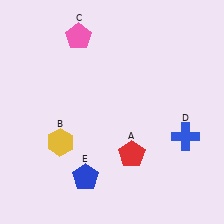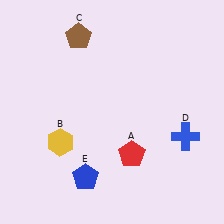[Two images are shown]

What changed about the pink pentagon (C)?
In Image 1, C is pink. In Image 2, it changed to brown.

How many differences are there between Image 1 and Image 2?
There is 1 difference between the two images.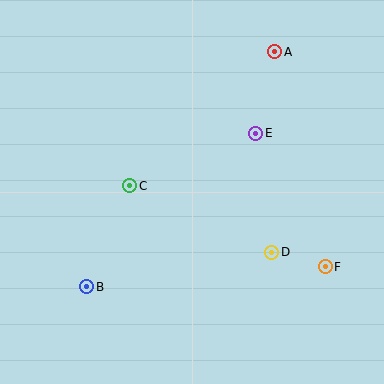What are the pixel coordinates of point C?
Point C is at (130, 186).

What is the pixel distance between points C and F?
The distance between C and F is 212 pixels.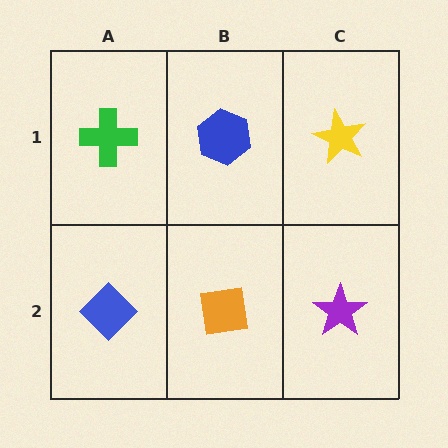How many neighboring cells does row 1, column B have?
3.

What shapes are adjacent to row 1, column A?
A blue diamond (row 2, column A), a blue hexagon (row 1, column B).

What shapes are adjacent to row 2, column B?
A blue hexagon (row 1, column B), a blue diamond (row 2, column A), a purple star (row 2, column C).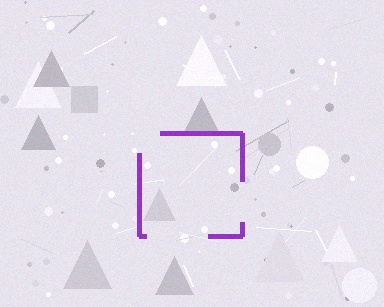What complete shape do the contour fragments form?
The contour fragments form a square.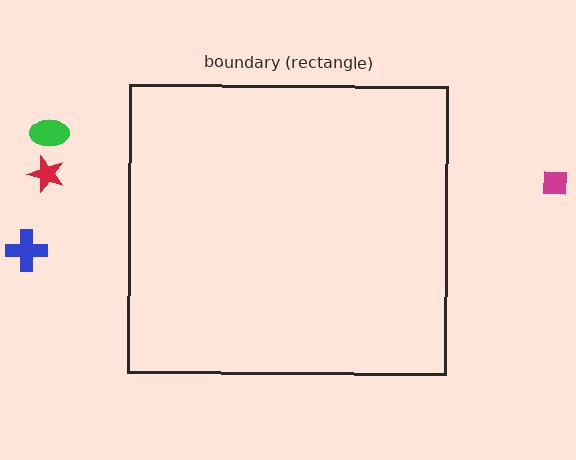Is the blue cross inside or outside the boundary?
Outside.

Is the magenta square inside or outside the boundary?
Outside.